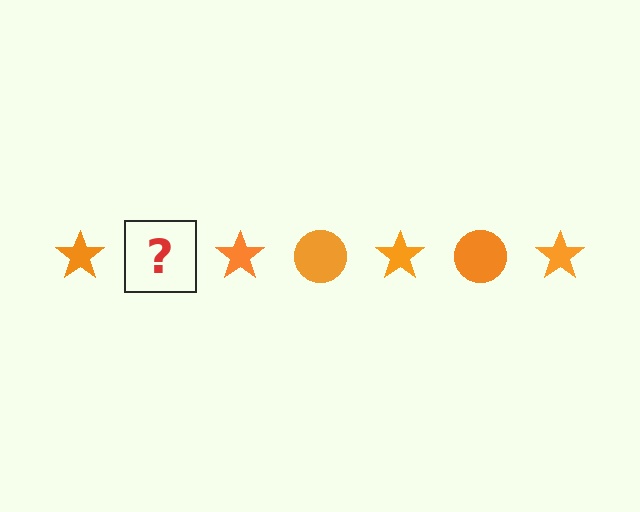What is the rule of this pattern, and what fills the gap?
The rule is that the pattern cycles through star, circle shapes in orange. The gap should be filled with an orange circle.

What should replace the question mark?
The question mark should be replaced with an orange circle.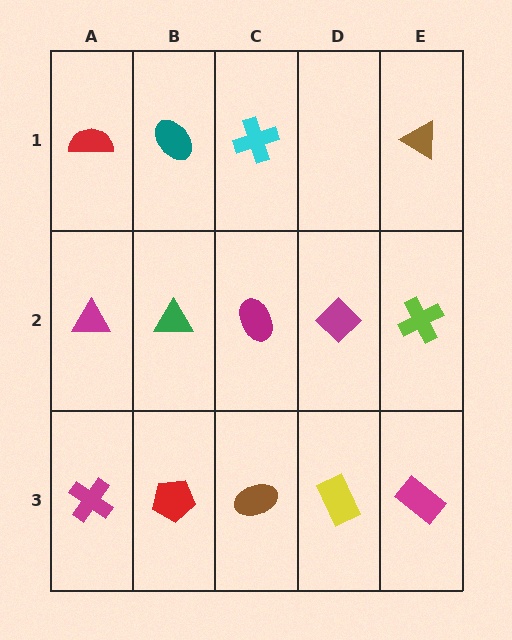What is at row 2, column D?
A magenta diamond.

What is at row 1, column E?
A brown triangle.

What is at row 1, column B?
A teal ellipse.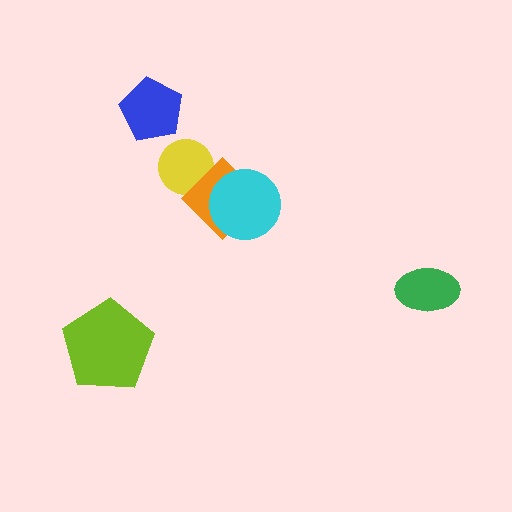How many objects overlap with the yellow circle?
1 object overlaps with the yellow circle.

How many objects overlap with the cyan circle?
1 object overlaps with the cyan circle.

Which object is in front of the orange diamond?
The cyan circle is in front of the orange diamond.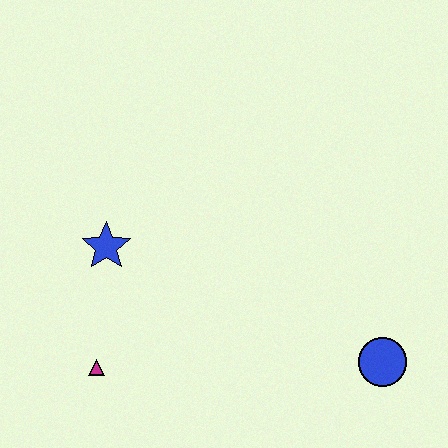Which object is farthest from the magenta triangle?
The blue circle is farthest from the magenta triangle.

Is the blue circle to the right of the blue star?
Yes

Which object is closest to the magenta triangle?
The blue star is closest to the magenta triangle.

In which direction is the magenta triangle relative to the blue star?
The magenta triangle is below the blue star.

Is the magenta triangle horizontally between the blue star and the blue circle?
No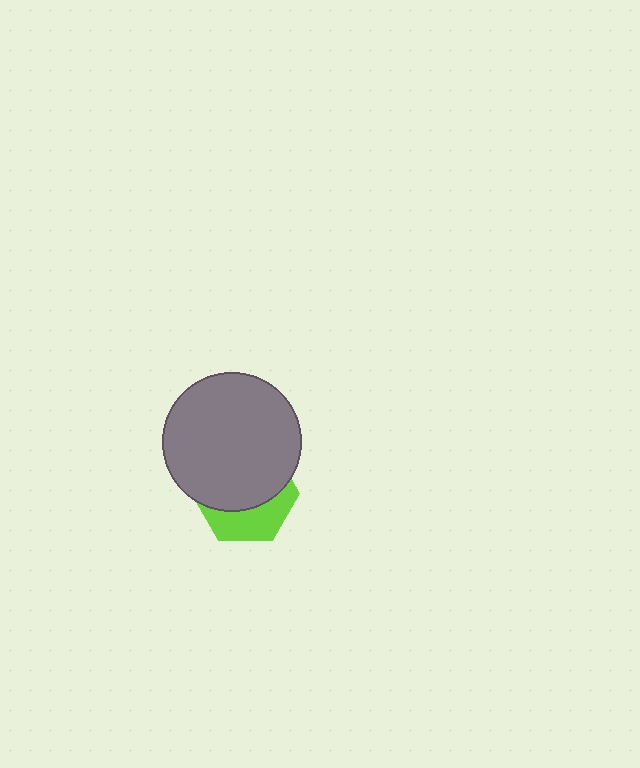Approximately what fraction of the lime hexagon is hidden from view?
Roughly 63% of the lime hexagon is hidden behind the gray circle.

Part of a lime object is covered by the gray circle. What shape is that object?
It is a hexagon.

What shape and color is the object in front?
The object in front is a gray circle.